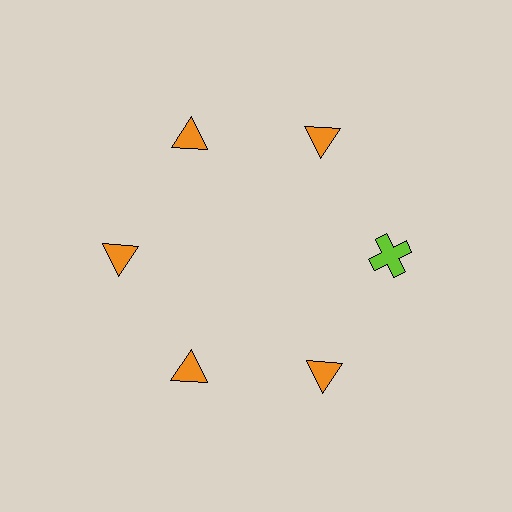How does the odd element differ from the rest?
It differs in both color (lime instead of orange) and shape (cross instead of triangle).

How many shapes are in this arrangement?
There are 6 shapes arranged in a ring pattern.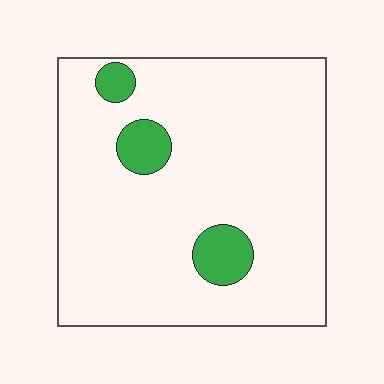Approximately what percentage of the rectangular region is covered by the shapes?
Approximately 10%.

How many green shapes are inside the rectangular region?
3.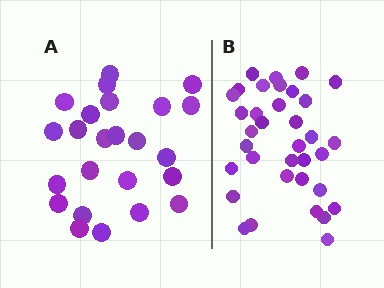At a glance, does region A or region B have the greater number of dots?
Region B (the right region) has more dots.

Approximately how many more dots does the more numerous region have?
Region B has roughly 12 or so more dots than region A.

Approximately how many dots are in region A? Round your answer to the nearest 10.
About 20 dots. (The exact count is 24, which rounds to 20.)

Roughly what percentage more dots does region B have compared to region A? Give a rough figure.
About 45% more.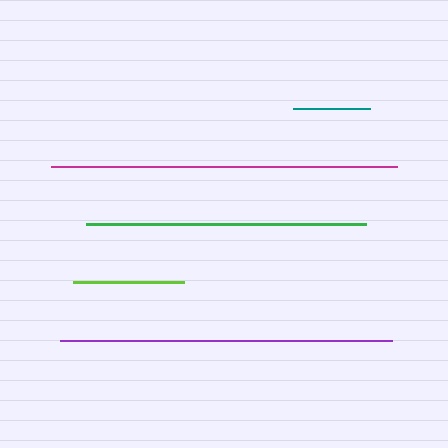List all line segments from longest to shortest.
From longest to shortest: magenta, purple, green, lime, teal.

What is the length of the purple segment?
The purple segment is approximately 332 pixels long.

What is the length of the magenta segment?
The magenta segment is approximately 347 pixels long.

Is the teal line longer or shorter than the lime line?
The lime line is longer than the teal line.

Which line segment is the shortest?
The teal line is the shortest at approximately 77 pixels.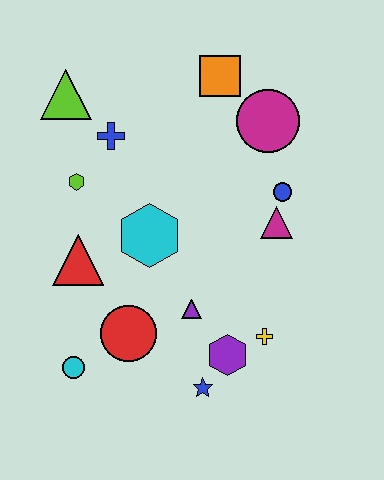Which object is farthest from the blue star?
The lime triangle is farthest from the blue star.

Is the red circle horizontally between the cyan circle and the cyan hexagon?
Yes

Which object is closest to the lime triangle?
The blue cross is closest to the lime triangle.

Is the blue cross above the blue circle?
Yes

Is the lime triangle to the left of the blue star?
Yes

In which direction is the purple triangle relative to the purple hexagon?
The purple triangle is above the purple hexagon.